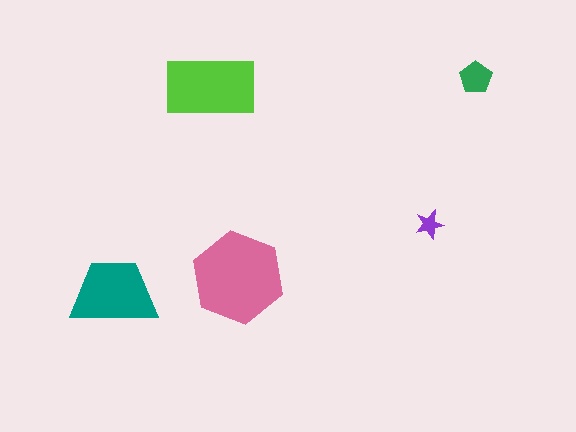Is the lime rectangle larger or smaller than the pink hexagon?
Smaller.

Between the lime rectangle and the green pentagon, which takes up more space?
The lime rectangle.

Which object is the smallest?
The purple star.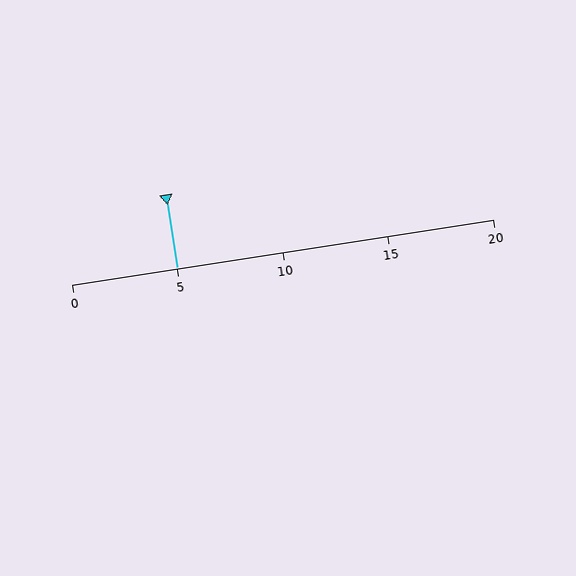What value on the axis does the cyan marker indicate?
The marker indicates approximately 5.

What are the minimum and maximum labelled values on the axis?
The axis runs from 0 to 20.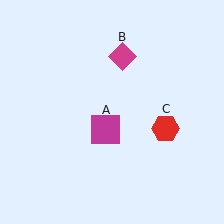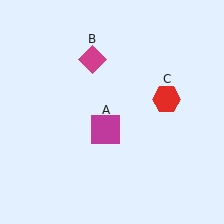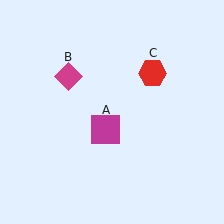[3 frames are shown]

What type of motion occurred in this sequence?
The magenta diamond (object B), red hexagon (object C) rotated counterclockwise around the center of the scene.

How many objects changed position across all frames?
2 objects changed position: magenta diamond (object B), red hexagon (object C).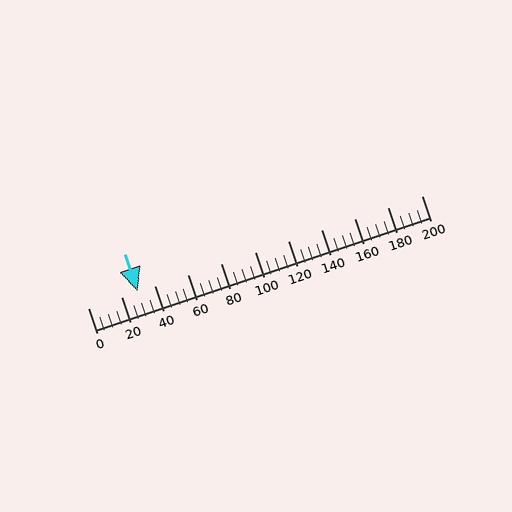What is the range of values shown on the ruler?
The ruler shows values from 0 to 200.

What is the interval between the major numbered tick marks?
The major tick marks are spaced 20 units apart.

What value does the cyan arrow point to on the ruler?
The cyan arrow points to approximately 30.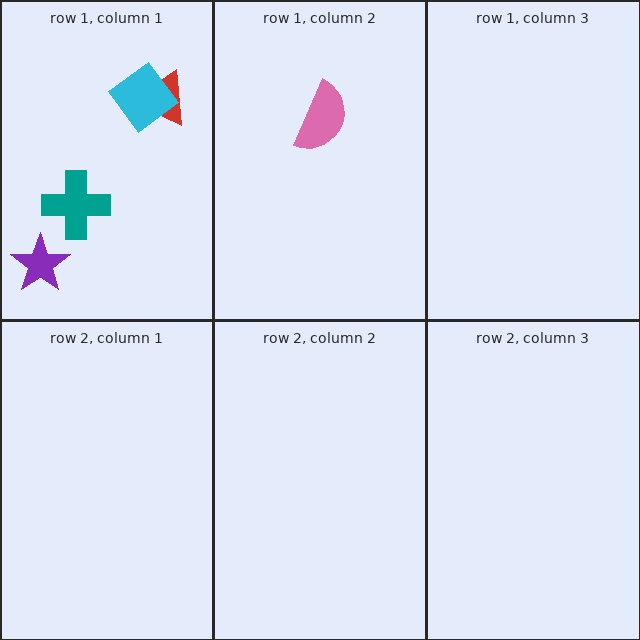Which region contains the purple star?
The row 1, column 1 region.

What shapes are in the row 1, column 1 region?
The teal cross, the red triangle, the purple star, the cyan diamond.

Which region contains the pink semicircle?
The row 1, column 2 region.